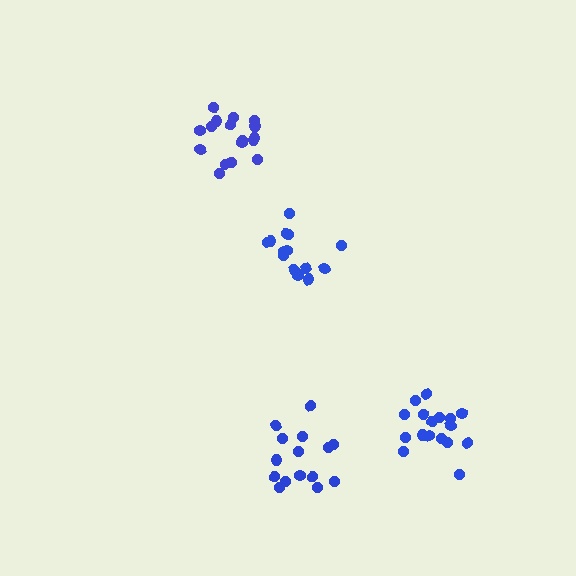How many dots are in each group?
Group 1: 15 dots, Group 2: 16 dots, Group 3: 18 dots, Group 4: 17 dots (66 total).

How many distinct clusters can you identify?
There are 4 distinct clusters.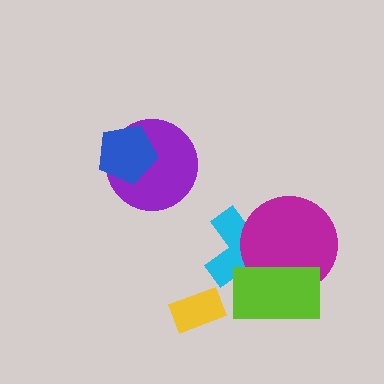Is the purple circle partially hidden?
Yes, it is partially covered by another shape.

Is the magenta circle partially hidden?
Yes, it is partially covered by another shape.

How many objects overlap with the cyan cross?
2 objects overlap with the cyan cross.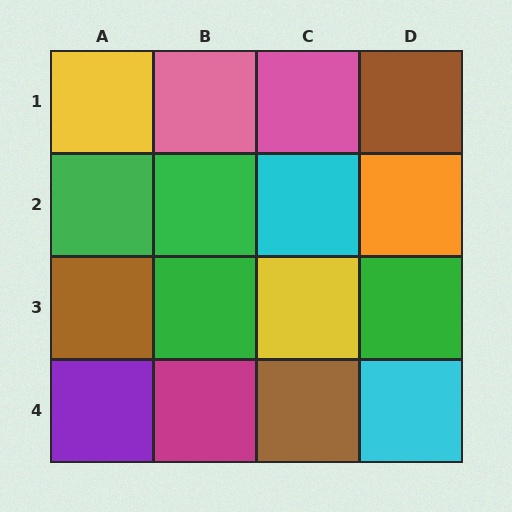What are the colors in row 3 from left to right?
Brown, green, yellow, green.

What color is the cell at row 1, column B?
Pink.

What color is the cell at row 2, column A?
Green.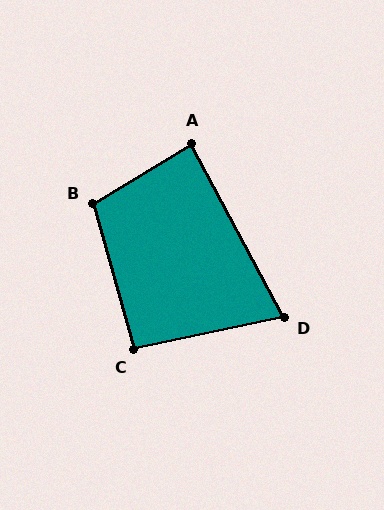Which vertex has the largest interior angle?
B, at approximately 106 degrees.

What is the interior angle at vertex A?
Approximately 87 degrees (approximately right).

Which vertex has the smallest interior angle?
D, at approximately 74 degrees.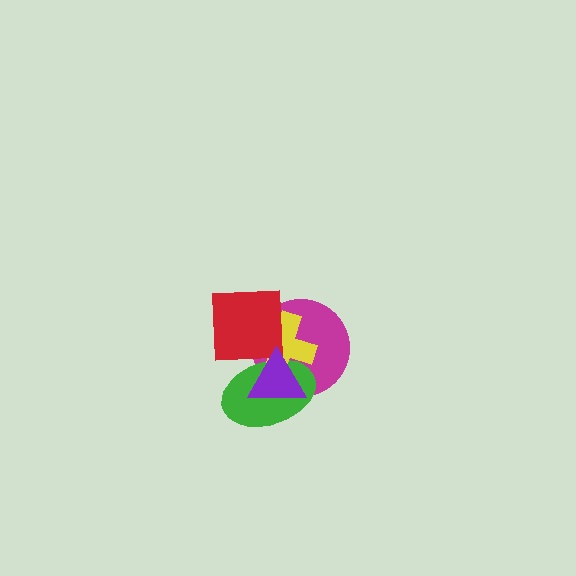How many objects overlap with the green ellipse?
4 objects overlap with the green ellipse.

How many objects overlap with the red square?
4 objects overlap with the red square.